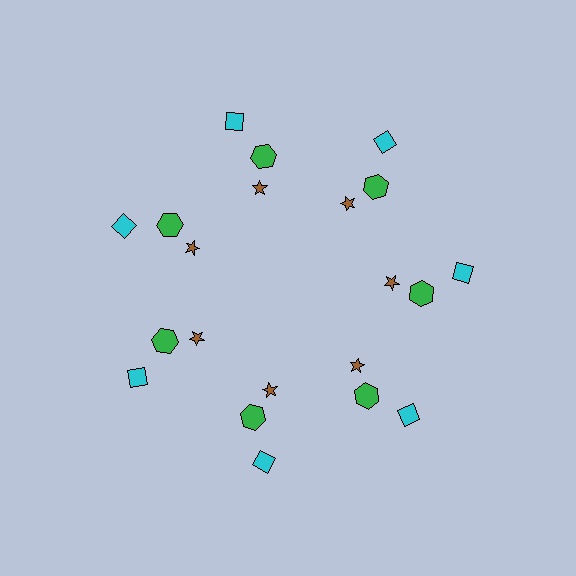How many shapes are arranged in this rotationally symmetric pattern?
There are 21 shapes, arranged in 7 groups of 3.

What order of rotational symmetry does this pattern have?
This pattern has 7-fold rotational symmetry.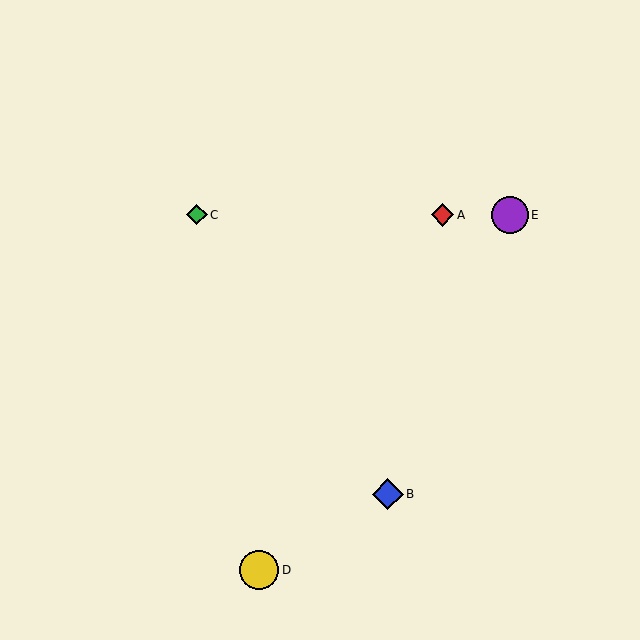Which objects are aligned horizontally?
Objects A, C, E are aligned horizontally.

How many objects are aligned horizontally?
3 objects (A, C, E) are aligned horizontally.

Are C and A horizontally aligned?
Yes, both are at y≈215.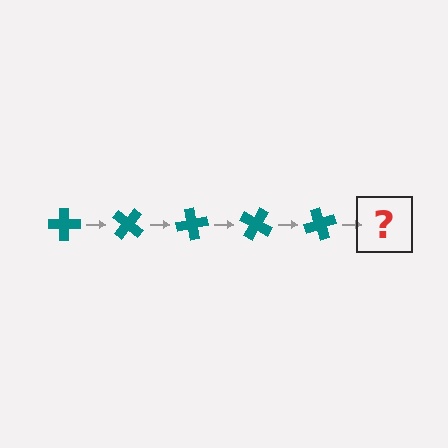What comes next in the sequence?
The next element should be a teal cross rotated 200 degrees.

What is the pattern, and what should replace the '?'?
The pattern is that the cross rotates 40 degrees each step. The '?' should be a teal cross rotated 200 degrees.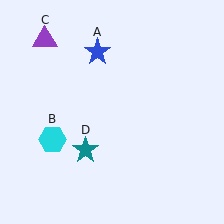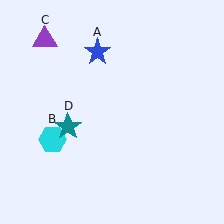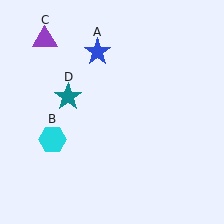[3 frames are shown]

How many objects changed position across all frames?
1 object changed position: teal star (object D).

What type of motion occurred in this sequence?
The teal star (object D) rotated clockwise around the center of the scene.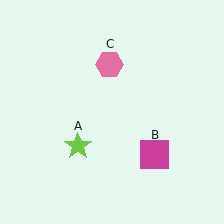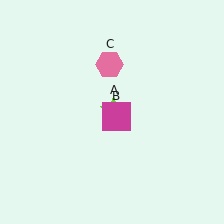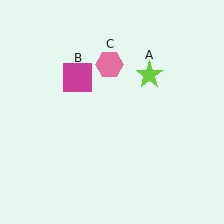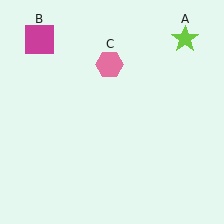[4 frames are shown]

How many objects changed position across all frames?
2 objects changed position: lime star (object A), magenta square (object B).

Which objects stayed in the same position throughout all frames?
Pink hexagon (object C) remained stationary.